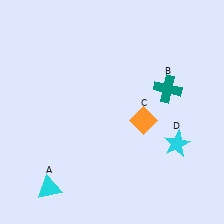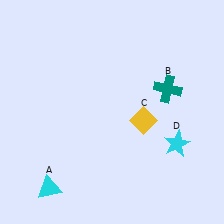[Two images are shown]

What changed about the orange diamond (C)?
In Image 1, C is orange. In Image 2, it changed to yellow.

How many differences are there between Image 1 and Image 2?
There is 1 difference between the two images.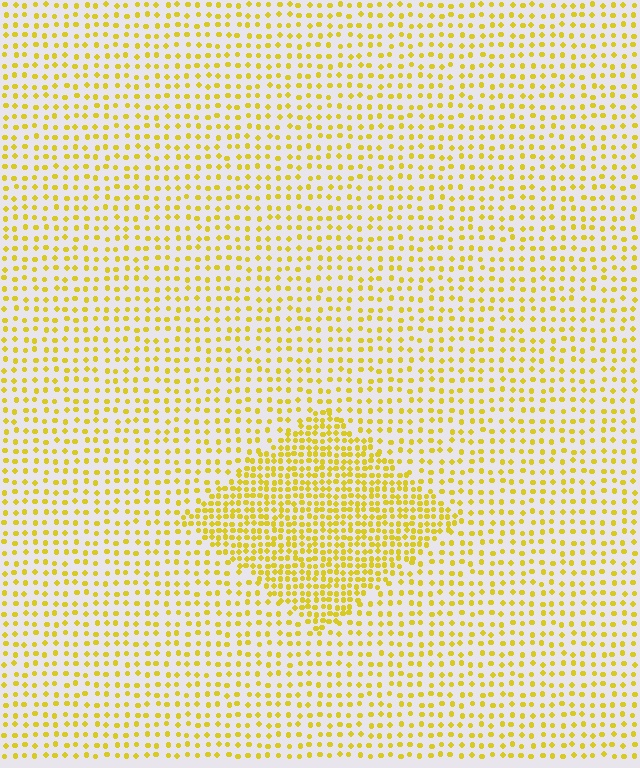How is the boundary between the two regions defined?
The boundary is defined by a change in element density (approximately 2.1x ratio). All elements are the same color, size, and shape.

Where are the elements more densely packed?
The elements are more densely packed inside the diamond boundary.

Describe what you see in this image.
The image contains small yellow elements arranged at two different densities. A diamond-shaped region is visible where the elements are more densely packed than the surrounding area.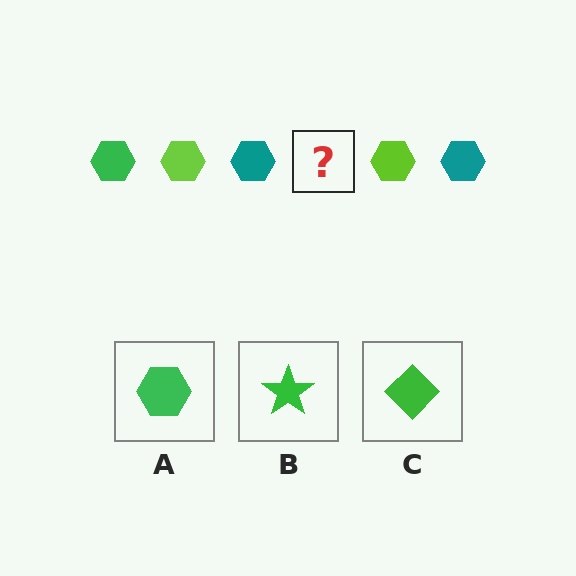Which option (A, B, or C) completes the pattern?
A.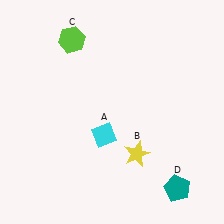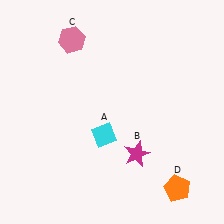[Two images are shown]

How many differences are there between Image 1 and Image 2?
There are 3 differences between the two images.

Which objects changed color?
B changed from yellow to magenta. C changed from lime to pink. D changed from teal to orange.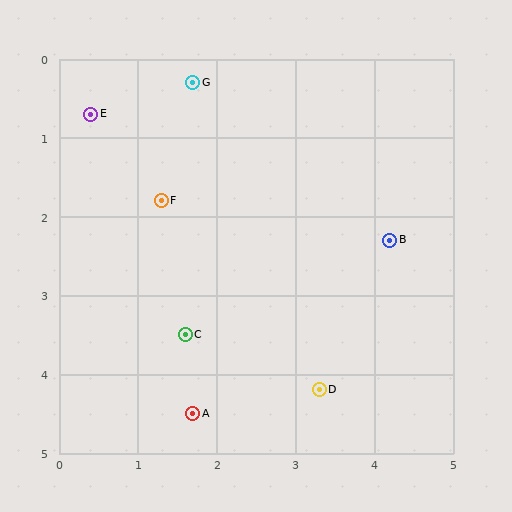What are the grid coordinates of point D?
Point D is at approximately (3.3, 4.2).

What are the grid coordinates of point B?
Point B is at approximately (4.2, 2.3).